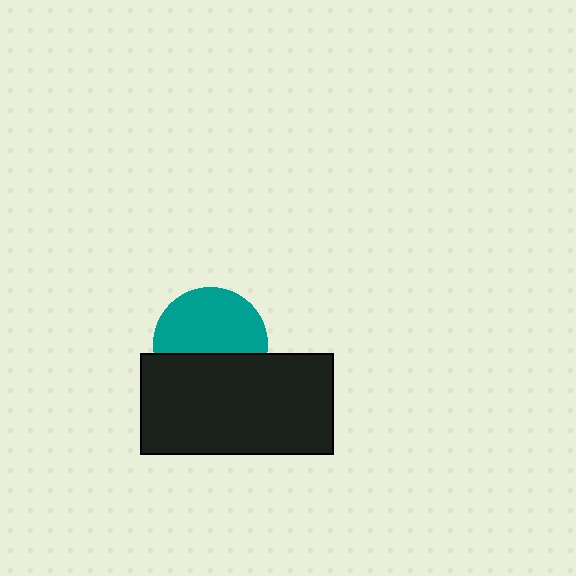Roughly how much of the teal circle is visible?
About half of it is visible (roughly 60%).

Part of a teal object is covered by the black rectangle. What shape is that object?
It is a circle.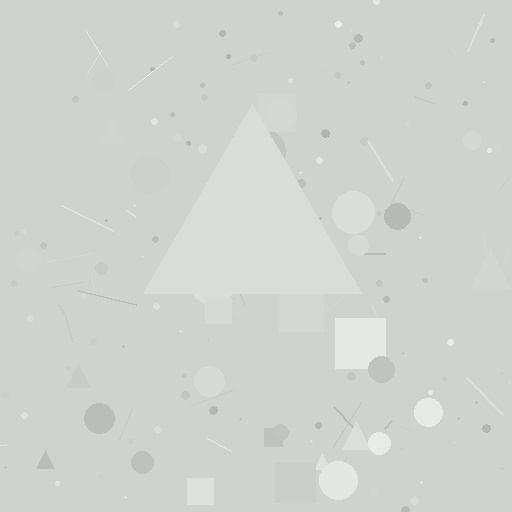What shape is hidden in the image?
A triangle is hidden in the image.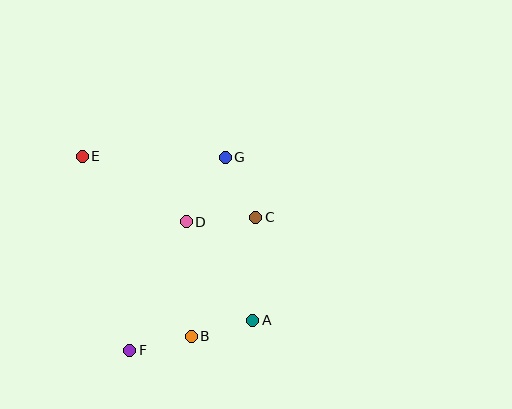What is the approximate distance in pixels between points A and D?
The distance between A and D is approximately 119 pixels.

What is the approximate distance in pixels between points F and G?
The distance between F and G is approximately 216 pixels.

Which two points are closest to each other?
Points B and F are closest to each other.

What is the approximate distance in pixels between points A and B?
The distance between A and B is approximately 63 pixels.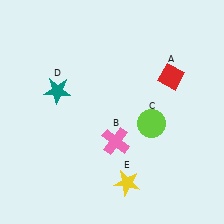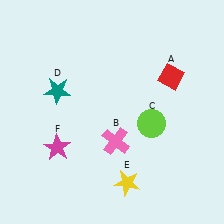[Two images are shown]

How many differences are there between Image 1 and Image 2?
There is 1 difference between the two images.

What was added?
A magenta star (F) was added in Image 2.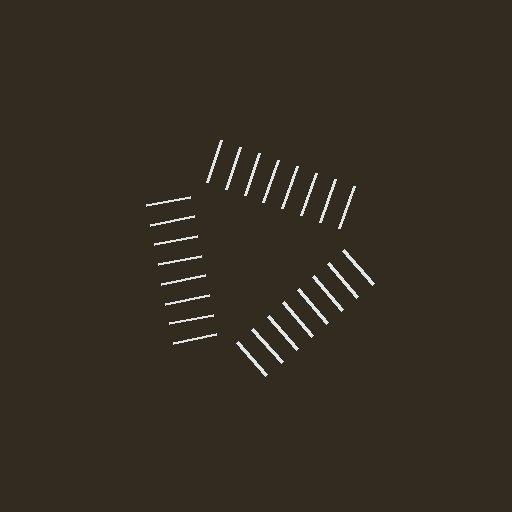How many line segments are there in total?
24 — 8 along each of the 3 edges.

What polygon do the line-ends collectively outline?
An illusory triangle — the line segments terminate on its edges but no continuous stroke is drawn.